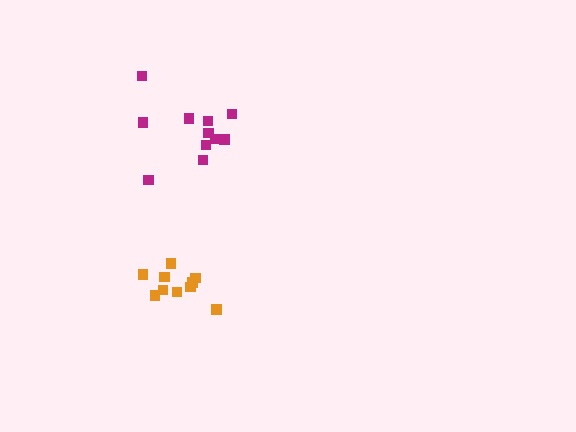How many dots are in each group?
Group 1: 11 dots, Group 2: 10 dots (21 total).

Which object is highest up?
The magenta cluster is topmost.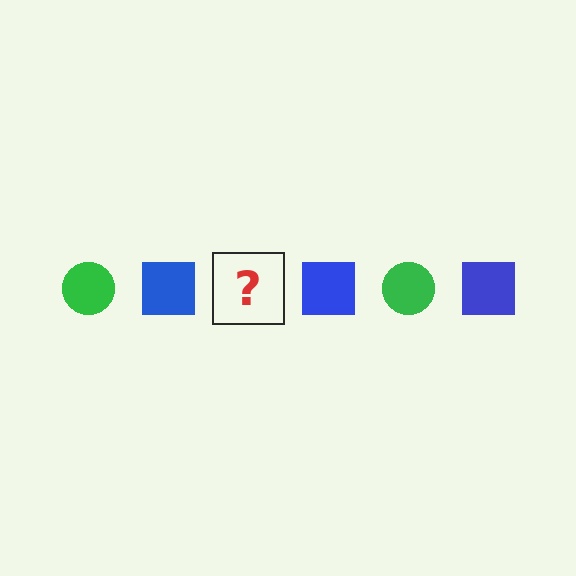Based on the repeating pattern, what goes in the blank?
The blank should be a green circle.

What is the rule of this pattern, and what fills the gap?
The rule is that the pattern alternates between green circle and blue square. The gap should be filled with a green circle.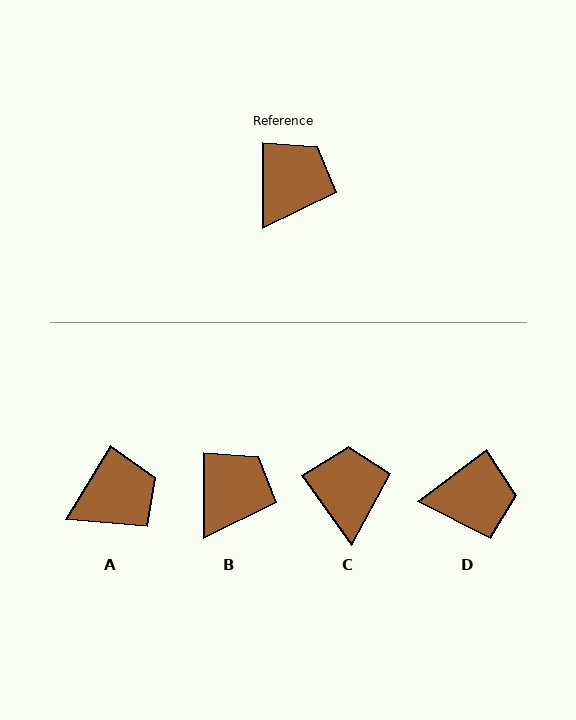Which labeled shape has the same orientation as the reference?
B.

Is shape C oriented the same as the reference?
No, it is off by about 36 degrees.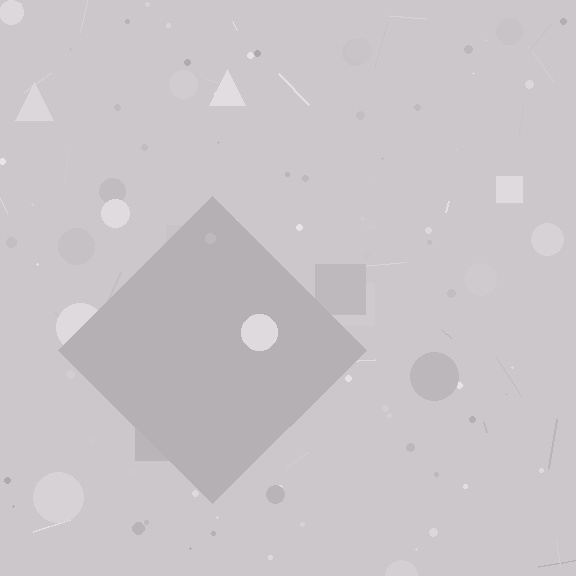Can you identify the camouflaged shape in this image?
The camouflaged shape is a diamond.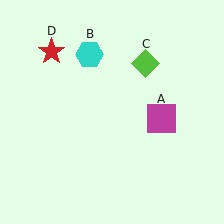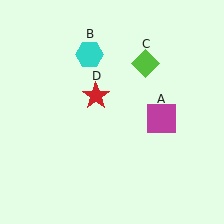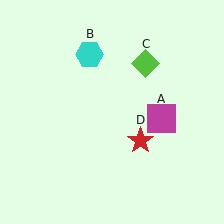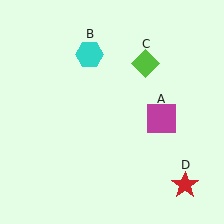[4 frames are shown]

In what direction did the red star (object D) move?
The red star (object D) moved down and to the right.